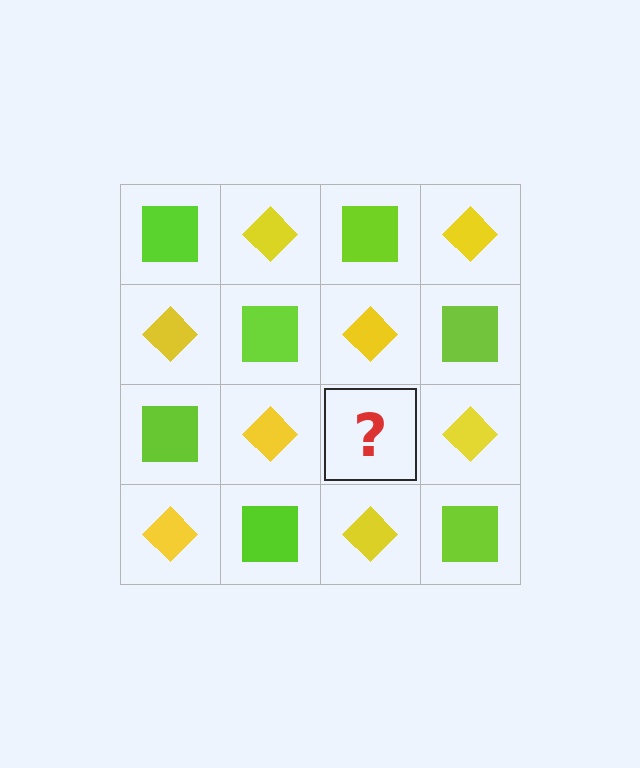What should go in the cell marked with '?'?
The missing cell should contain a lime square.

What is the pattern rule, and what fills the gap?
The rule is that it alternates lime square and yellow diamond in a checkerboard pattern. The gap should be filled with a lime square.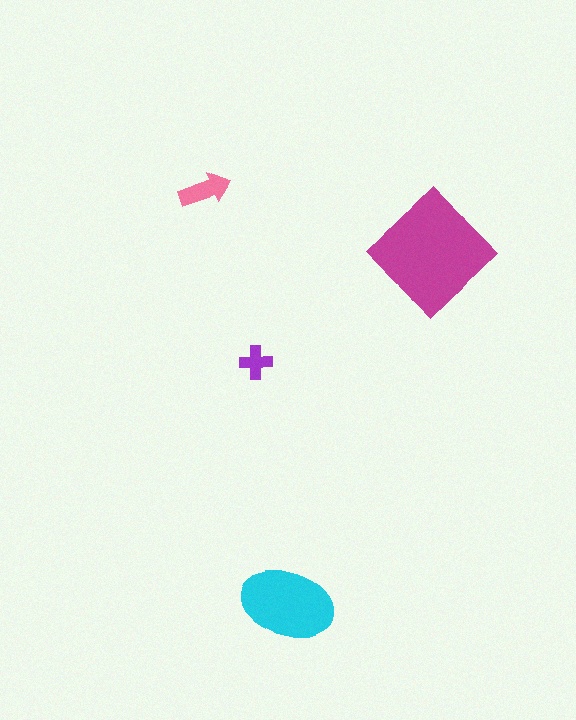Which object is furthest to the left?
The pink arrow is leftmost.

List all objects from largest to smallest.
The magenta diamond, the cyan ellipse, the pink arrow, the purple cross.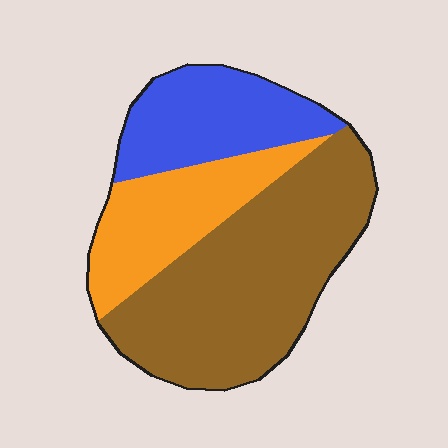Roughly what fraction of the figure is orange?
Orange takes up about one quarter (1/4) of the figure.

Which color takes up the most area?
Brown, at roughly 50%.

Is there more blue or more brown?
Brown.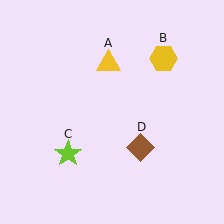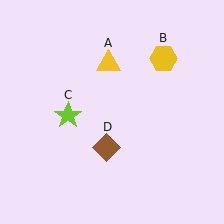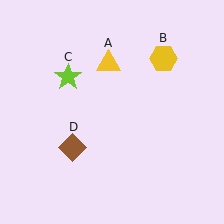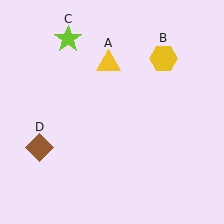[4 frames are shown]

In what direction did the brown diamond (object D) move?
The brown diamond (object D) moved left.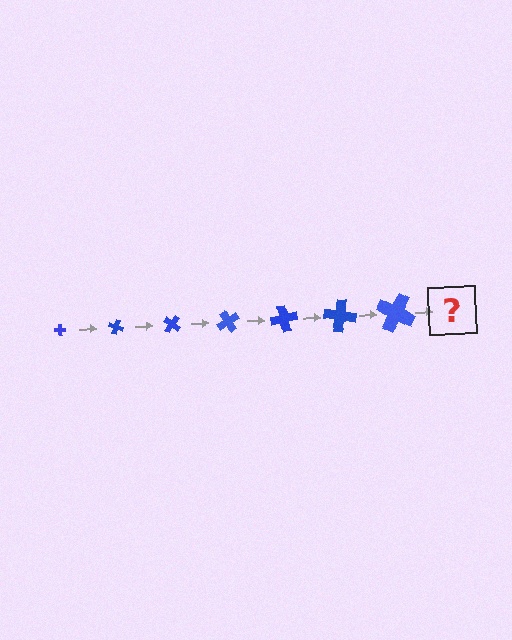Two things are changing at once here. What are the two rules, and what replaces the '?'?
The two rules are that the cross grows larger each step and it rotates 20 degrees each step. The '?' should be a cross, larger than the previous one and rotated 140 degrees from the start.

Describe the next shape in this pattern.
It should be a cross, larger than the previous one and rotated 140 degrees from the start.